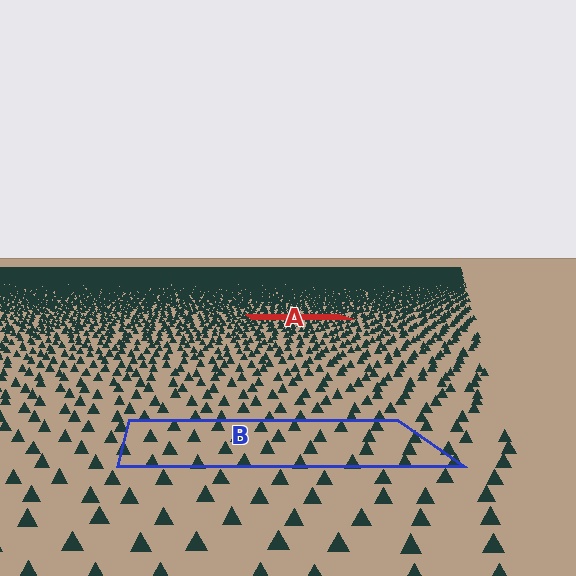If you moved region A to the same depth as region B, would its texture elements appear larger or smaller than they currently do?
They would appear larger. At a closer depth, the same texture elements are projected at a bigger on-screen size.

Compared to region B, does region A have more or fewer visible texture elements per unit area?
Region A has more texture elements per unit area — they are packed more densely because it is farther away.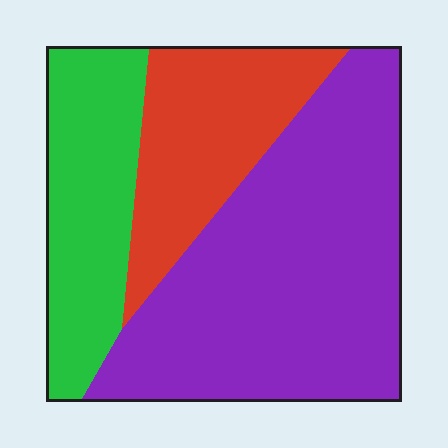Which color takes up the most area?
Purple, at roughly 55%.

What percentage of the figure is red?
Red takes up about one quarter (1/4) of the figure.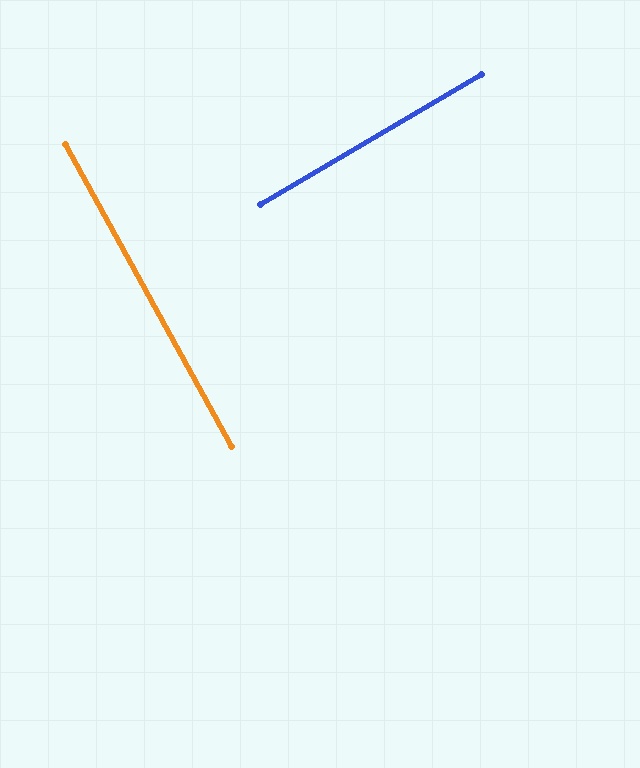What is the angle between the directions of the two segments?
Approximately 88 degrees.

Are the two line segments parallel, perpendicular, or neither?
Perpendicular — they meet at approximately 88°.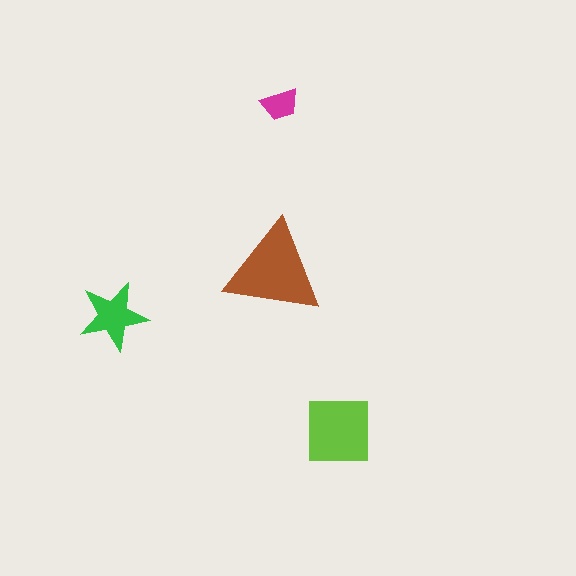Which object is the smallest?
The magenta trapezoid.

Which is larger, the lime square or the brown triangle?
The brown triangle.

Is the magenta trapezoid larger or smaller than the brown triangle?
Smaller.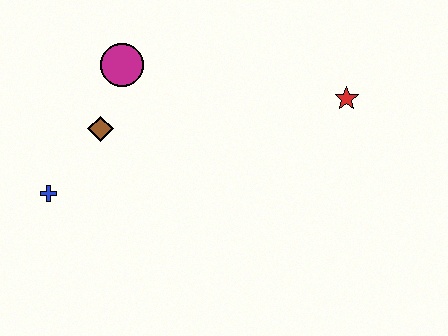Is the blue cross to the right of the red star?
No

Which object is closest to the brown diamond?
The magenta circle is closest to the brown diamond.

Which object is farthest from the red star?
The blue cross is farthest from the red star.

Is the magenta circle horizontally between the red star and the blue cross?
Yes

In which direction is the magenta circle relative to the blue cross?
The magenta circle is above the blue cross.